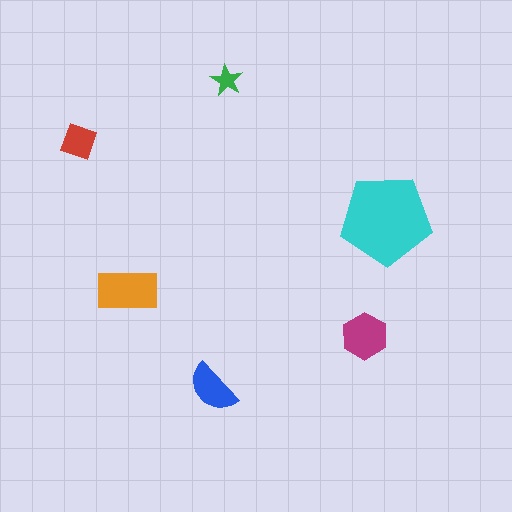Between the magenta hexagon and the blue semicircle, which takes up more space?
The magenta hexagon.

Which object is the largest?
The cyan pentagon.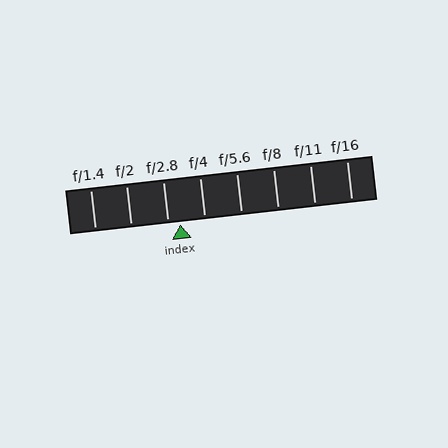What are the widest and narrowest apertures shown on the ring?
The widest aperture shown is f/1.4 and the narrowest is f/16.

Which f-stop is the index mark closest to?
The index mark is closest to f/2.8.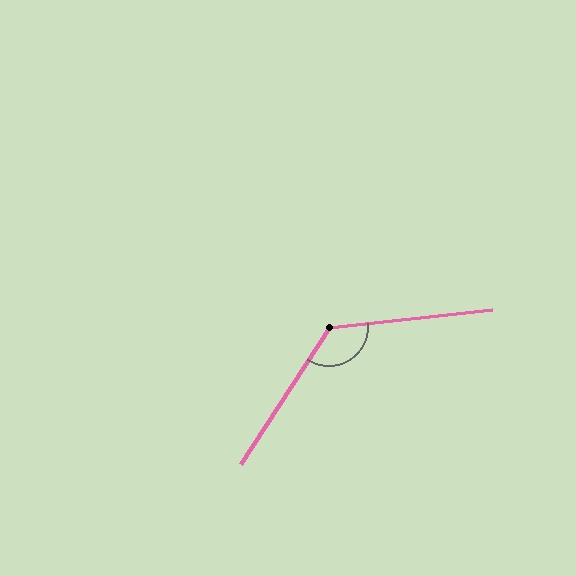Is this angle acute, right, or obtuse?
It is obtuse.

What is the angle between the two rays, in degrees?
Approximately 129 degrees.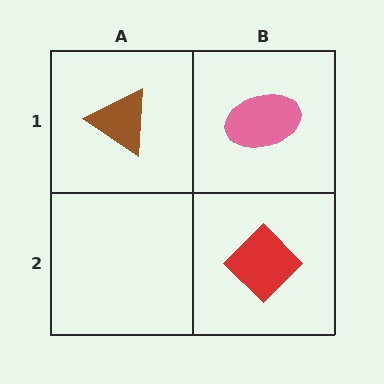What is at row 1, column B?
A pink ellipse.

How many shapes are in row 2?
1 shape.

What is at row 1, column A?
A brown triangle.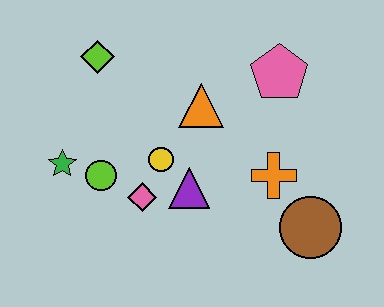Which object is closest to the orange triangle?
The yellow circle is closest to the orange triangle.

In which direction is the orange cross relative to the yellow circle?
The orange cross is to the right of the yellow circle.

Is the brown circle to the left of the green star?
No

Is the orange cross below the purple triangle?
No